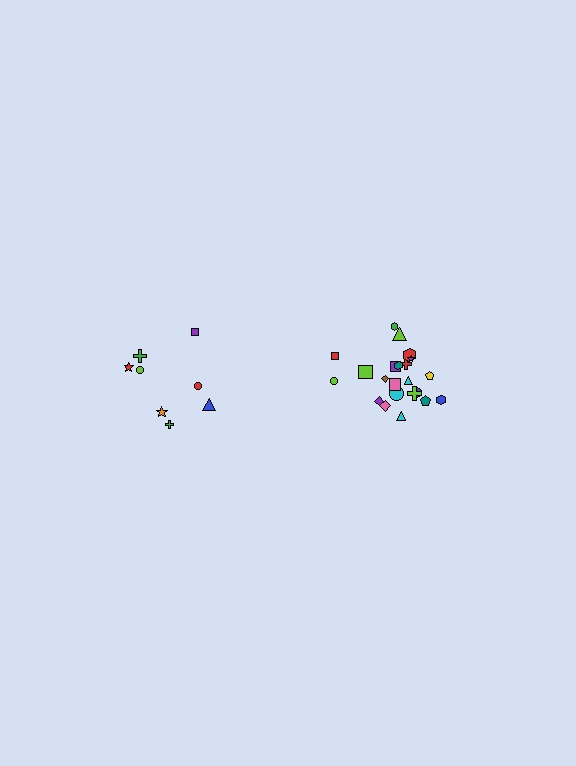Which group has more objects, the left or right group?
The right group.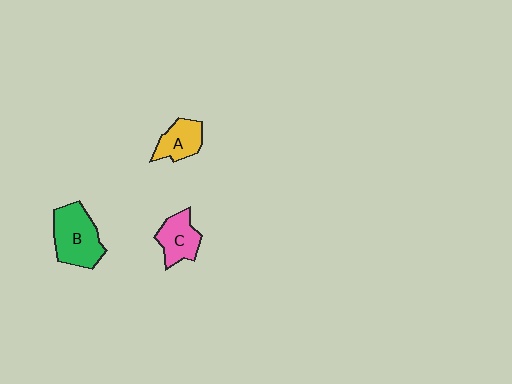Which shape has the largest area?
Shape B (green).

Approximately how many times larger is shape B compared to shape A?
Approximately 1.7 times.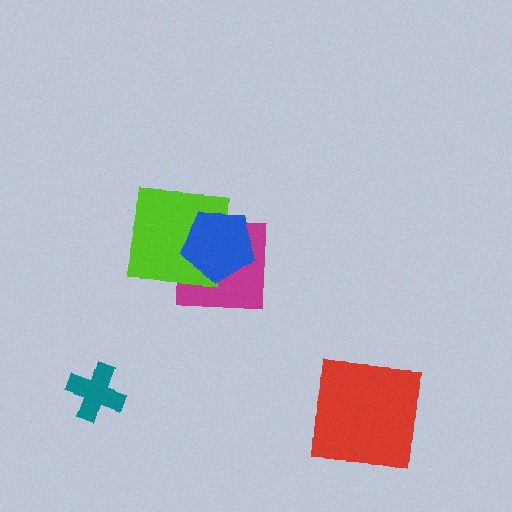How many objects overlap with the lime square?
2 objects overlap with the lime square.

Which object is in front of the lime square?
The blue pentagon is in front of the lime square.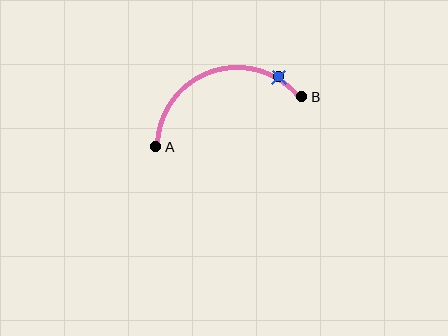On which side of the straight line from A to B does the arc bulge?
The arc bulges above the straight line connecting A and B.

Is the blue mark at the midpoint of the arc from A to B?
No. The blue mark lies on the arc but is closer to endpoint B. The arc midpoint would be at the point on the curve equidistant along the arc from both A and B.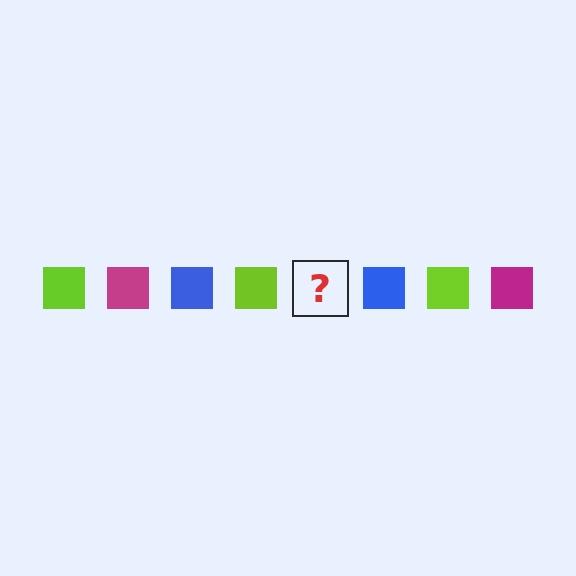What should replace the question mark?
The question mark should be replaced with a magenta square.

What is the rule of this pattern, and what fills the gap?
The rule is that the pattern cycles through lime, magenta, blue squares. The gap should be filled with a magenta square.